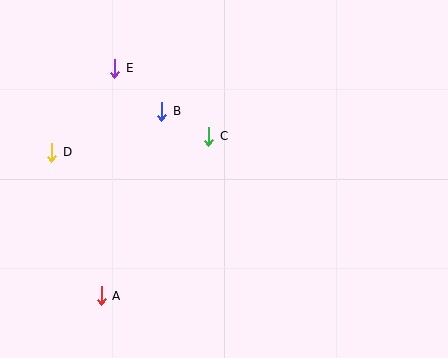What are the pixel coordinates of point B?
Point B is at (162, 111).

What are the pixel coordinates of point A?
Point A is at (101, 296).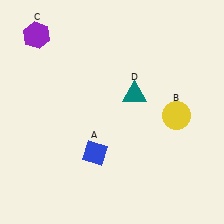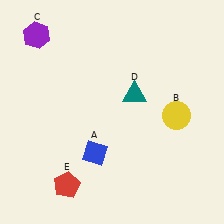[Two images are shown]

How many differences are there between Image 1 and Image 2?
There is 1 difference between the two images.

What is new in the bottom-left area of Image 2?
A red pentagon (E) was added in the bottom-left area of Image 2.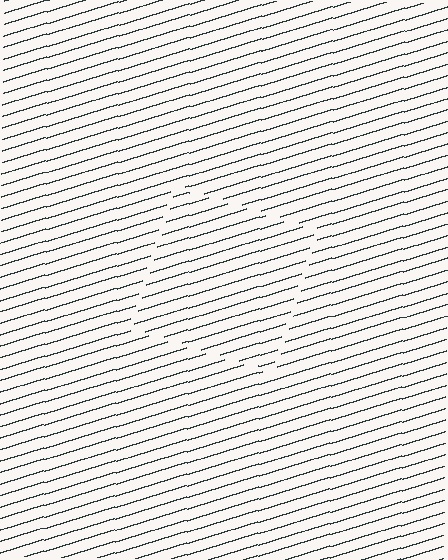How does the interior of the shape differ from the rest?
The interior of the shape contains the same grating, shifted by half a period — the contour is defined by the phase discontinuity where line-ends from the inner and outer gratings abut.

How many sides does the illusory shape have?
4 sides — the line-ends trace a square.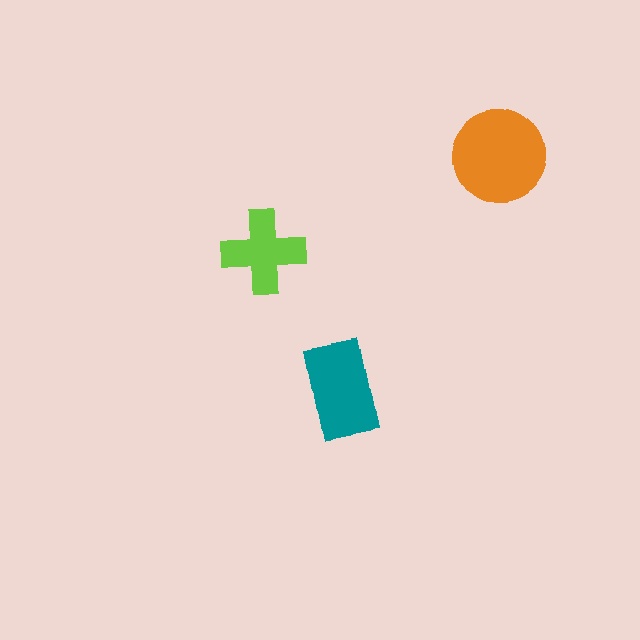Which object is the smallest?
The lime cross.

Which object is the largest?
The orange circle.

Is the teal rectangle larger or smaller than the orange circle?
Smaller.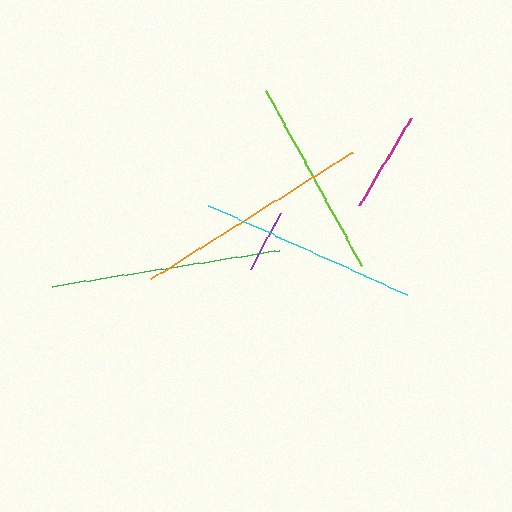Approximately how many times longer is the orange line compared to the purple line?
The orange line is approximately 3.7 times the length of the purple line.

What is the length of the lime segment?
The lime segment is approximately 199 pixels long.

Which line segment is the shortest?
The purple line is the shortest at approximately 64 pixels.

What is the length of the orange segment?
The orange segment is approximately 238 pixels long.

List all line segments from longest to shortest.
From longest to shortest: orange, green, cyan, lime, magenta, purple.